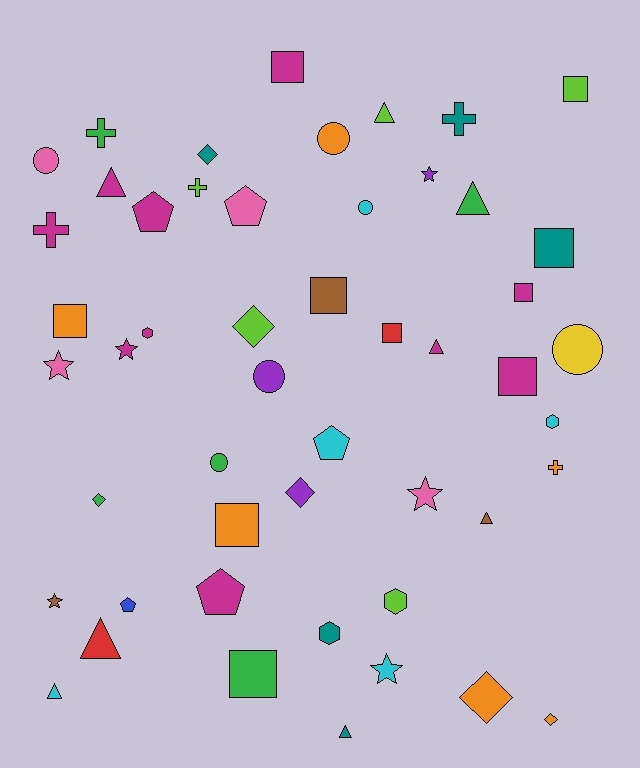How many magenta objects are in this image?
There are 10 magenta objects.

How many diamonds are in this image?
There are 6 diamonds.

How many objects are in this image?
There are 50 objects.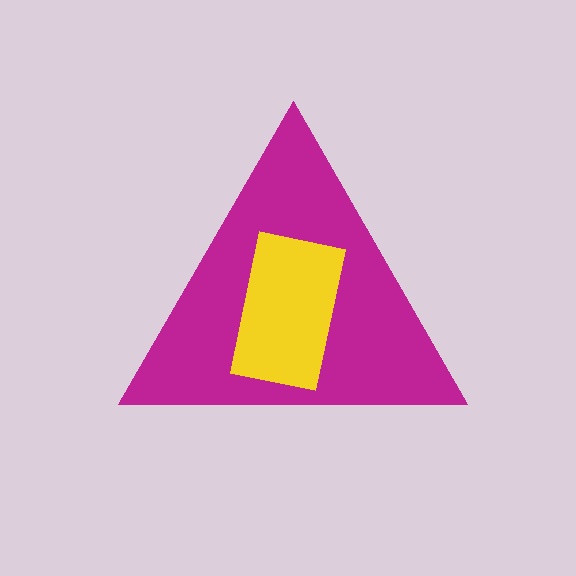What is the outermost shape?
The magenta triangle.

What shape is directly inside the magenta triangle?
The yellow rectangle.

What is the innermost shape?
The yellow rectangle.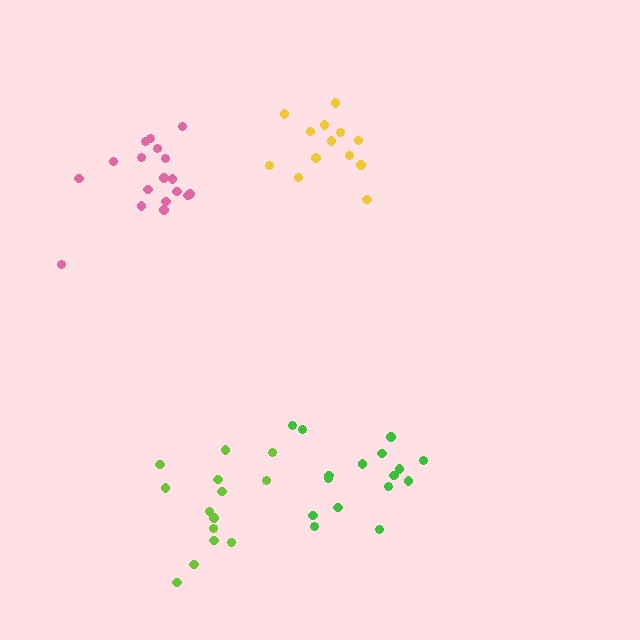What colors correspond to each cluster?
The clusters are colored: yellow, green, pink, lime.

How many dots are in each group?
Group 1: 13 dots, Group 2: 16 dots, Group 3: 18 dots, Group 4: 14 dots (61 total).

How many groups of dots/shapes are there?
There are 4 groups.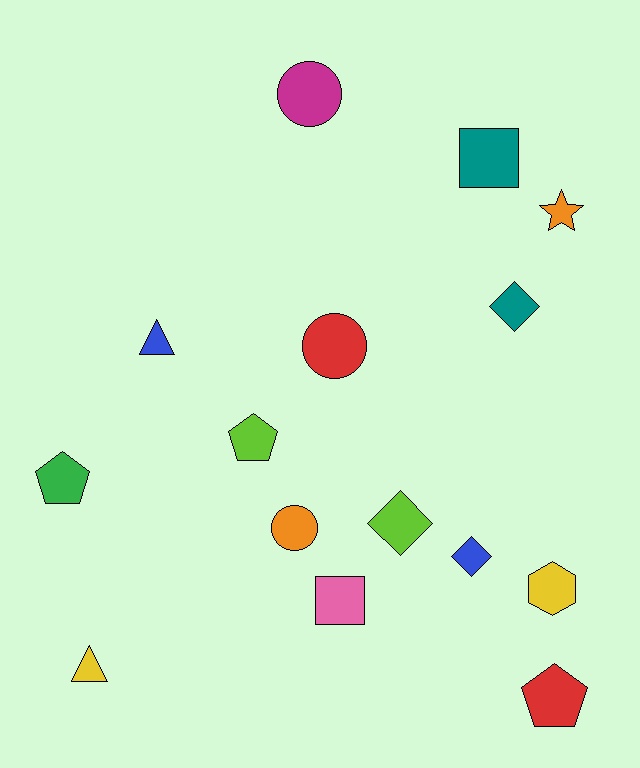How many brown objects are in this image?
There are no brown objects.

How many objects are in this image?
There are 15 objects.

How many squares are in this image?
There are 2 squares.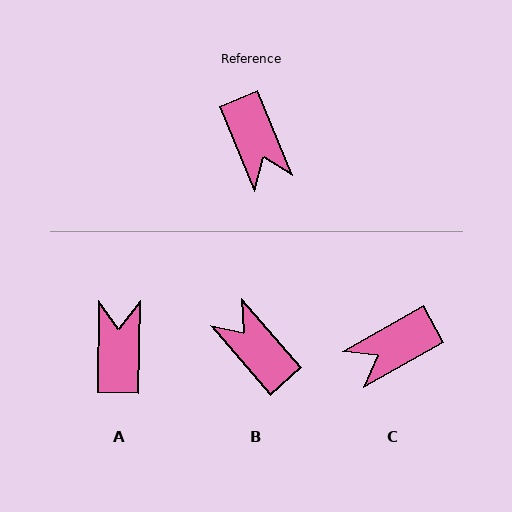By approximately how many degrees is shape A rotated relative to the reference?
Approximately 156 degrees counter-clockwise.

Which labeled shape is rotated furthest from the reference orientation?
B, about 162 degrees away.